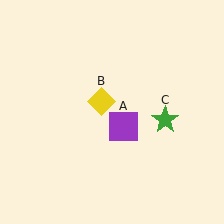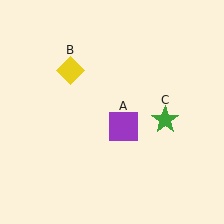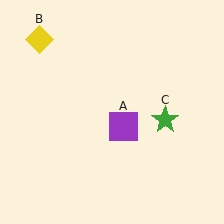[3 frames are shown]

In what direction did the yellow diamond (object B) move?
The yellow diamond (object B) moved up and to the left.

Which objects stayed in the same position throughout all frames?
Purple square (object A) and green star (object C) remained stationary.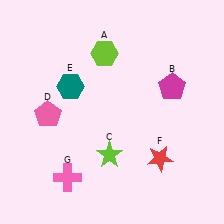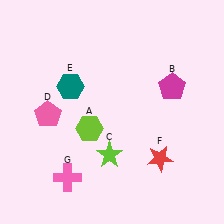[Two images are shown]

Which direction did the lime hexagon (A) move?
The lime hexagon (A) moved down.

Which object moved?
The lime hexagon (A) moved down.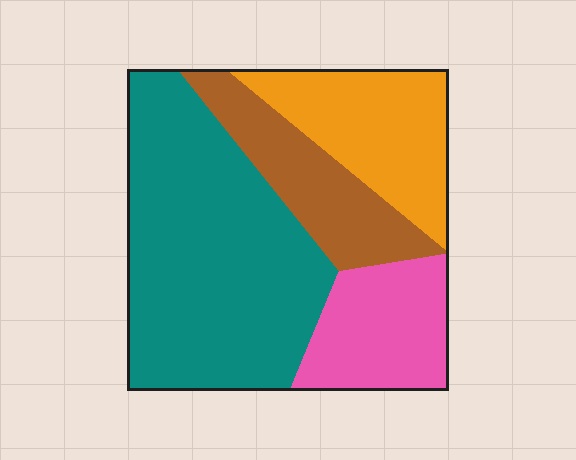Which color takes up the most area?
Teal, at roughly 45%.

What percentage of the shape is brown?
Brown covers around 15% of the shape.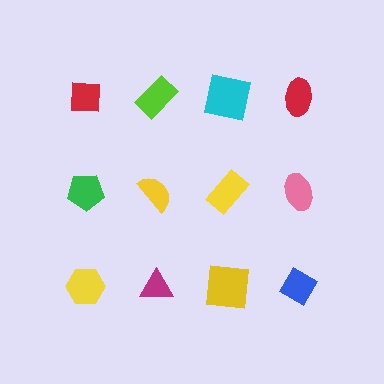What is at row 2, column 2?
A yellow semicircle.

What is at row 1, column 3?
A cyan square.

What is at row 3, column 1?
A yellow hexagon.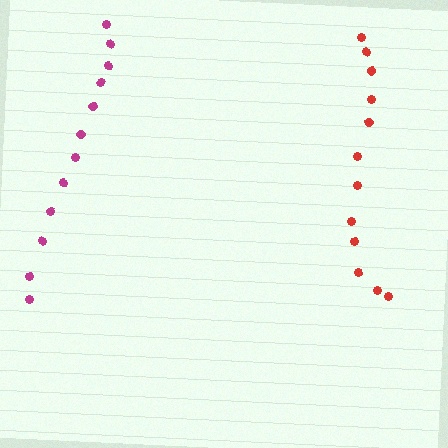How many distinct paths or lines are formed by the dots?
There are 2 distinct paths.